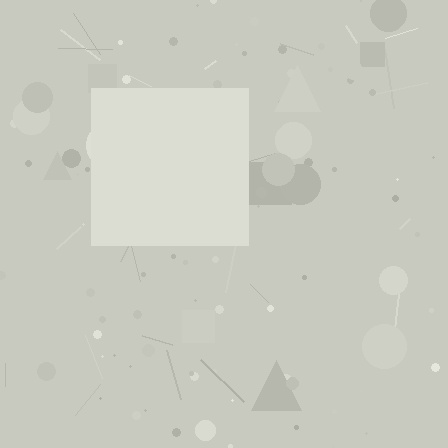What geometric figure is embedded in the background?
A square is embedded in the background.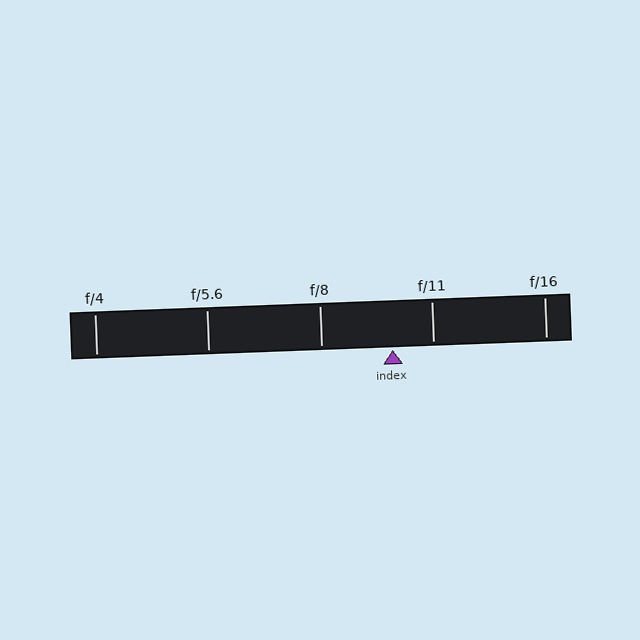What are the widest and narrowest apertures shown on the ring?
The widest aperture shown is f/4 and the narrowest is f/16.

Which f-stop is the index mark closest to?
The index mark is closest to f/11.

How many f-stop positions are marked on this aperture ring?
There are 5 f-stop positions marked.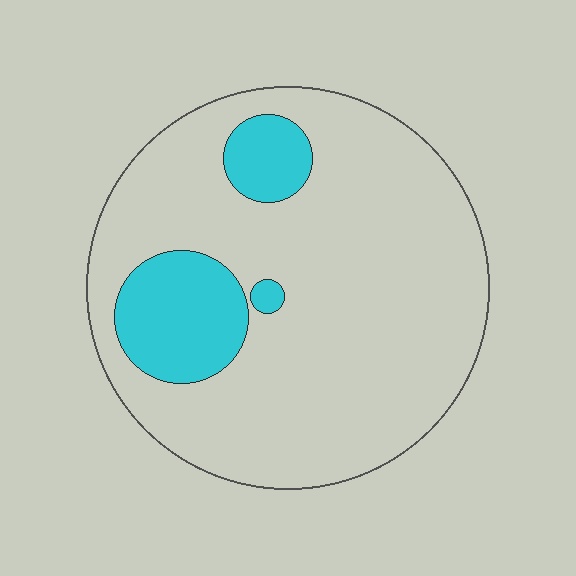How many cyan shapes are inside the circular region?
3.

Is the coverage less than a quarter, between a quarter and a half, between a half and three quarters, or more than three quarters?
Less than a quarter.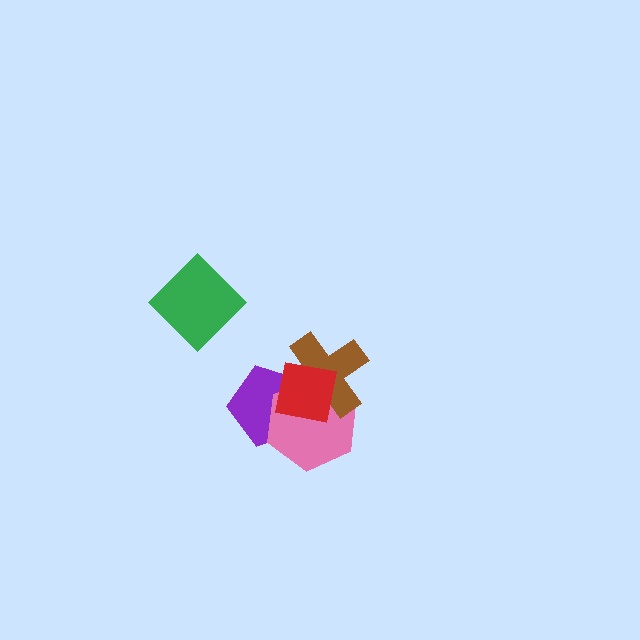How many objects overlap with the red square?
3 objects overlap with the red square.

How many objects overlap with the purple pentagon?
3 objects overlap with the purple pentagon.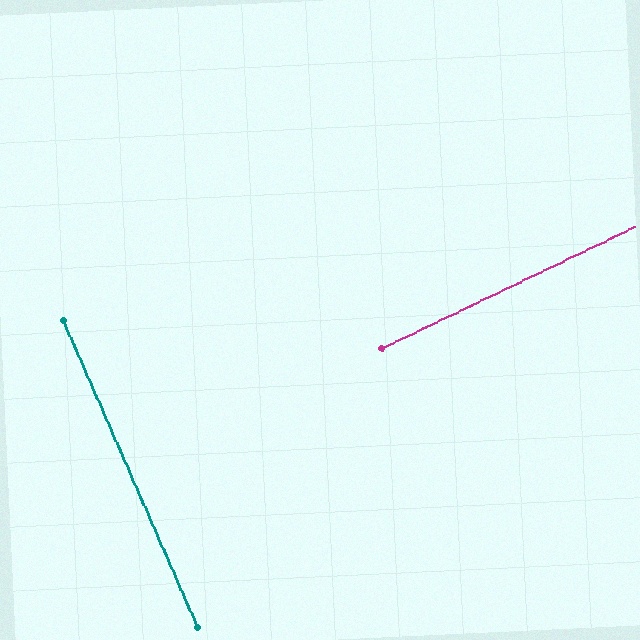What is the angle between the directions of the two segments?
Approximately 88 degrees.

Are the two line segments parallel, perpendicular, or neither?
Perpendicular — they meet at approximately 88°.